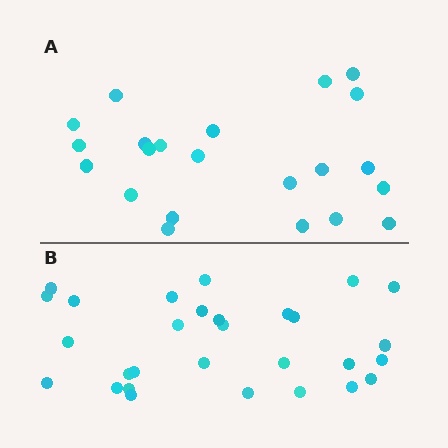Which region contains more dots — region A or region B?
Region B (the bottom region) has more dots.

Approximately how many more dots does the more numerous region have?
Region B has roughly 8 or so more dots than region A.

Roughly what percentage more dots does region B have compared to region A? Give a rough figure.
About 30% more.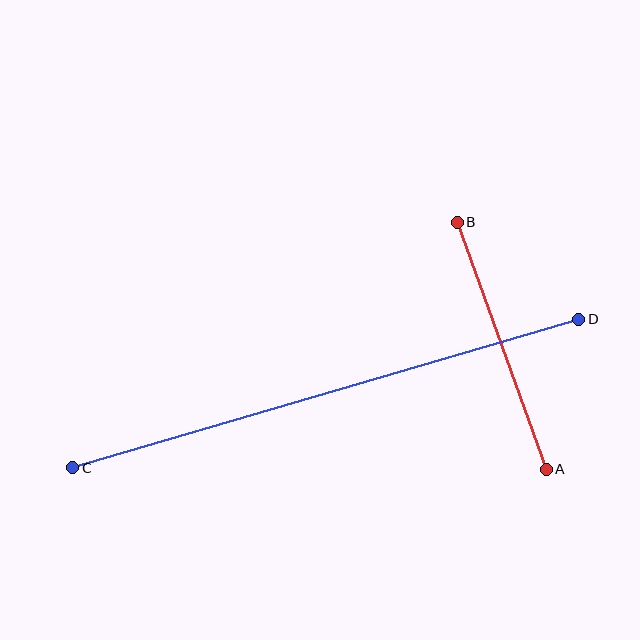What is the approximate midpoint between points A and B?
The midpoint is at approximately (502, 346) pixels.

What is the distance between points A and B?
The distance is approximately 262 pixels.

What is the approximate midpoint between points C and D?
The midpoint is at approximately (326, 393) pixels.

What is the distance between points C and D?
The distance is approximately 527 pixels.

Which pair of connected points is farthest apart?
Points C and D are farthest apart.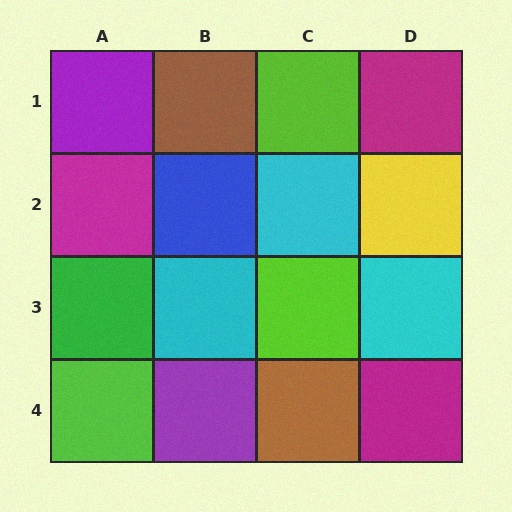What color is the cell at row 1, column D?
Magenta.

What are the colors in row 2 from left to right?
Magenta, blue, cyan, yellow.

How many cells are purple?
2 cells are purple.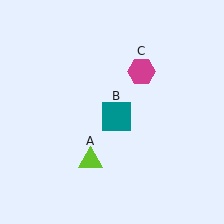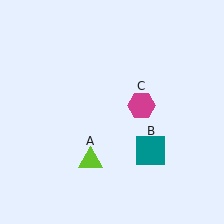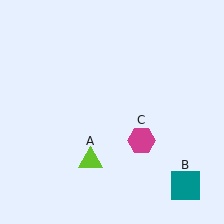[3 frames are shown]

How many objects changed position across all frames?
2 objects changed position: teal square (object B), magenta hexagon (object C).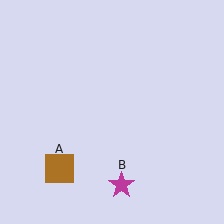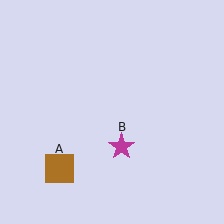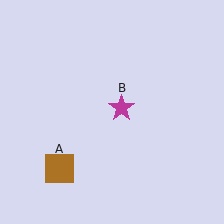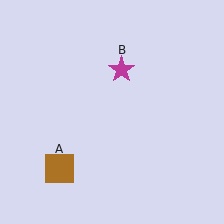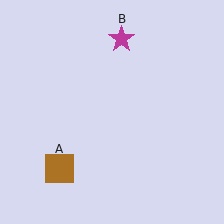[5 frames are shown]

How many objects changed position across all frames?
1 object changed position: magenta star (object B).